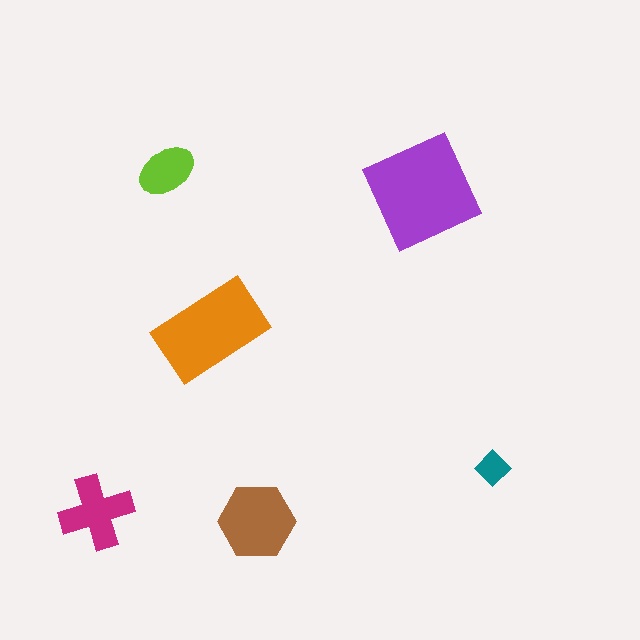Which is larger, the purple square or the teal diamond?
The purple square.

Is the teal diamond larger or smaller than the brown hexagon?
Smaller.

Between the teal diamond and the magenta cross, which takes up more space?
The magenta cross.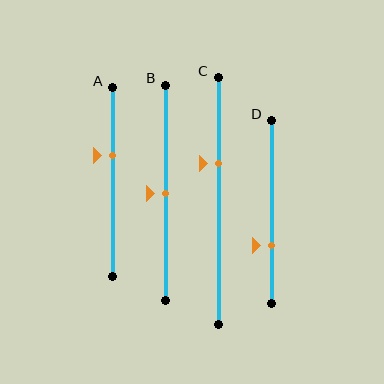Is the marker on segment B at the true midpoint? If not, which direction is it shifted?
Yes, the marker on segment B is at the true midpoint.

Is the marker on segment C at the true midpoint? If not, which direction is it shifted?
No, the marker on segment C is shifted upward by about 15% of the segment length.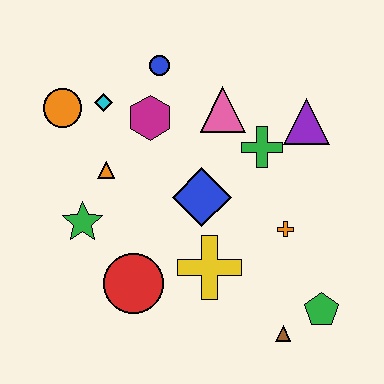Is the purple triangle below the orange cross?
No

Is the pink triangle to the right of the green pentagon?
No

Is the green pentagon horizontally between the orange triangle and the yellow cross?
No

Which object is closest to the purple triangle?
The green cross is closest to the purple triangle.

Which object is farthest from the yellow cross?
The orange circle is farthest from the yellow cross.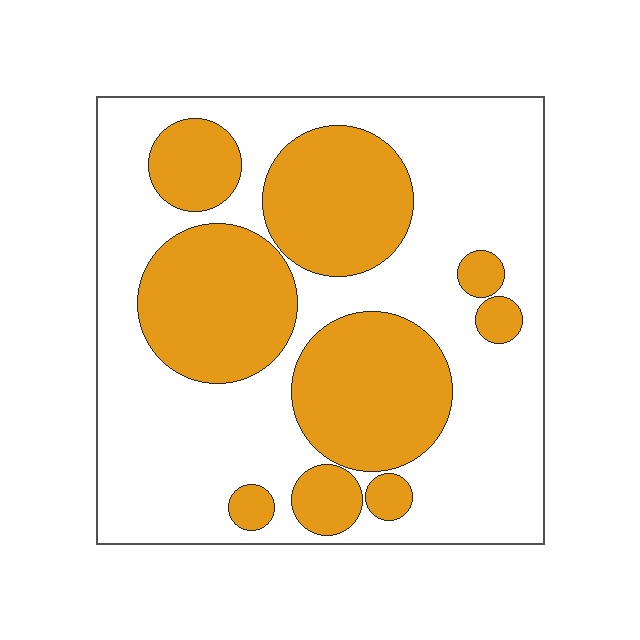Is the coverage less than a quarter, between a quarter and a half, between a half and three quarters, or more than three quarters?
Between a quarter and a half.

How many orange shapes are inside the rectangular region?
9.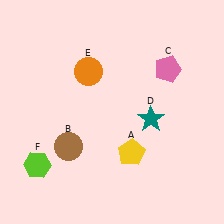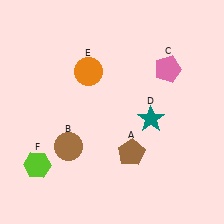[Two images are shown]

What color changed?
The pentagon (A) changed from yellow in Image 1 to brown in Image 2.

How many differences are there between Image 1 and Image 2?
There is 1 difference between the two images.